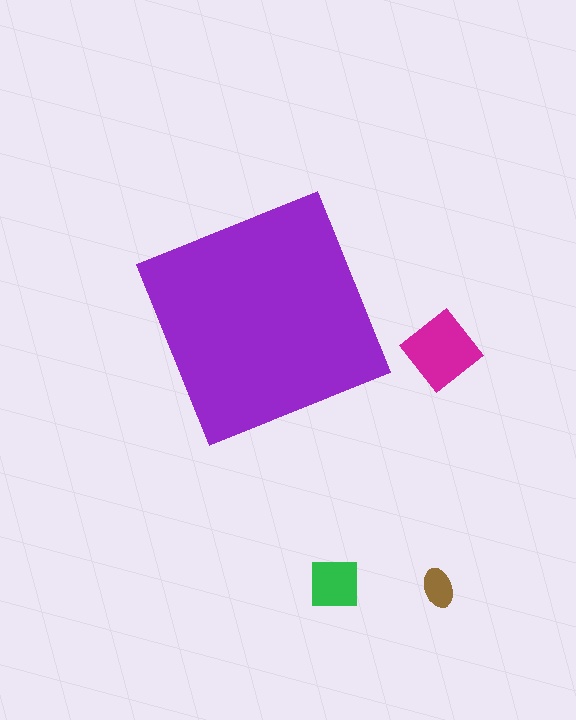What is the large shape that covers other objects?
A purple square.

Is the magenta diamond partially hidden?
No, the magenta diamond is fully visible.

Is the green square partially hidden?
No, the green square is fully visible.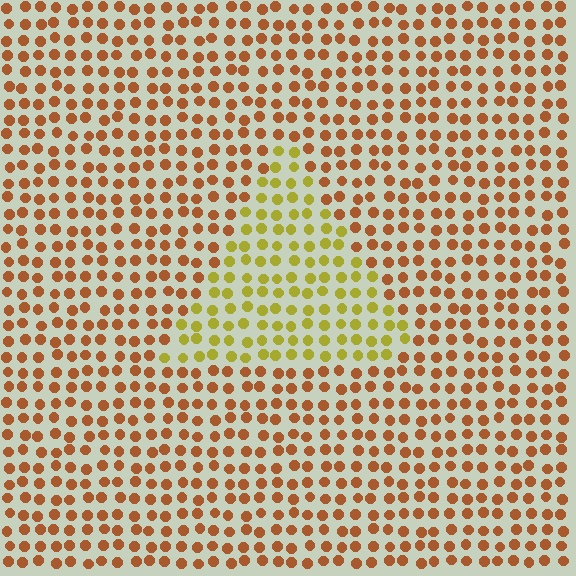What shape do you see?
I see a triangle.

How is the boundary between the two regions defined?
The boundary is defined purely by a slight shift in hue (about 41 degrees). Spacing, size, and orientation are identical on both sides.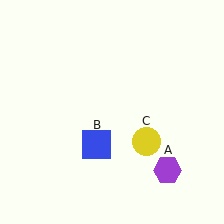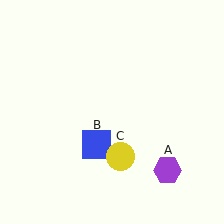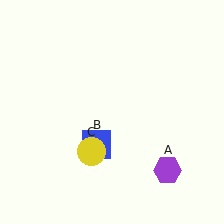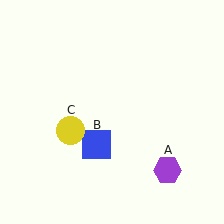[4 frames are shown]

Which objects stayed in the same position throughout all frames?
Purple hexagon (object A) and blue square (object B) remained stationary.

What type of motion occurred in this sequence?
The yellow circle (object C) rotated clockwise around the center of the scene.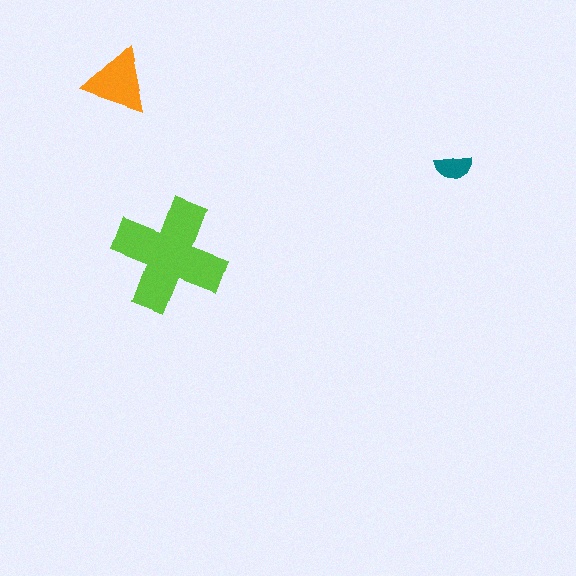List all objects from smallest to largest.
The teal semicircle, the orange triangle, the lime cross.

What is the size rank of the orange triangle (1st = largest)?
2nd.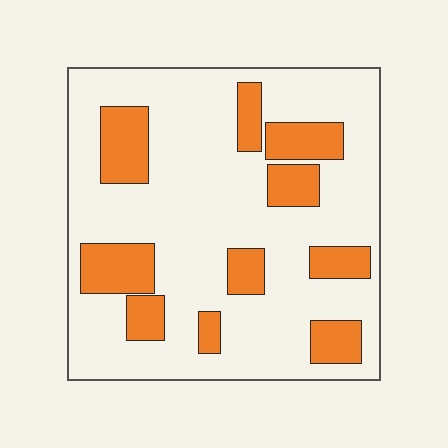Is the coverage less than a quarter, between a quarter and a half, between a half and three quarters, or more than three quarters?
Less than a quarter.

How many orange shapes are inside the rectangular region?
10.